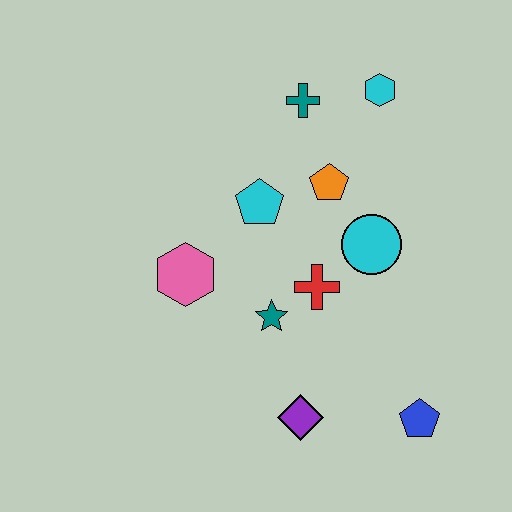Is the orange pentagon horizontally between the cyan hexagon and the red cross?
Yes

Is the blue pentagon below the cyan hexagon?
Yes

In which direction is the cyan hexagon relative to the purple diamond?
The cyan hexagon is above the purple diamond.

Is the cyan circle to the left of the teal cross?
No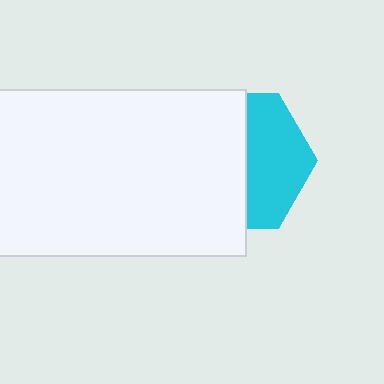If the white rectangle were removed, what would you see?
You would see the complete cyan hexagon.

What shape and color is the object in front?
The object in front is a white rectangle.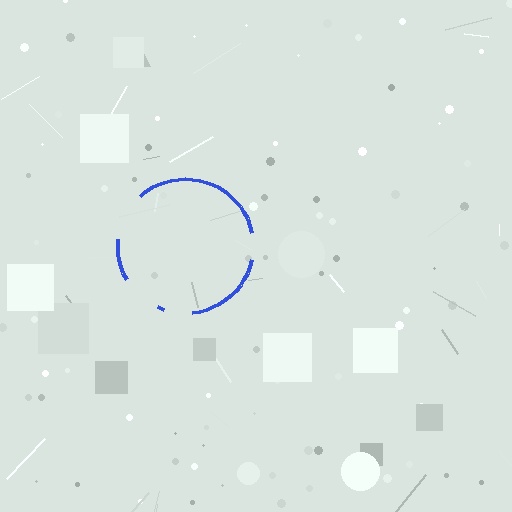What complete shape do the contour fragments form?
The contour fragments form a circle.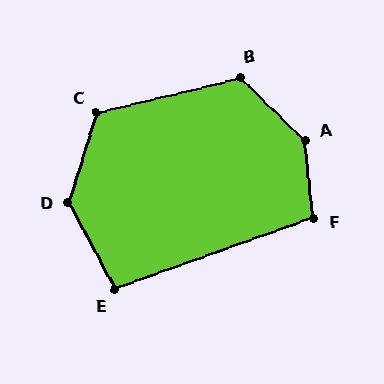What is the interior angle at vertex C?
Approximately 121 degrees (obtuse).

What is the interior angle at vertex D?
Approximately 134 degrees (obtuse).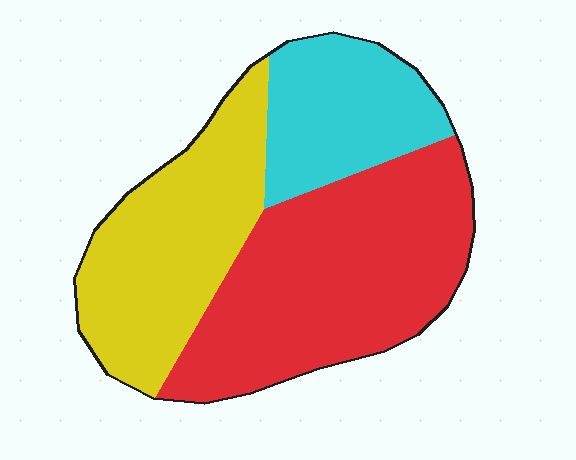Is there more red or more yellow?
Red.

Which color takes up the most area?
Red, at roughly 45%.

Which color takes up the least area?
Cyan, at roughly 20%.